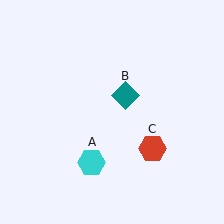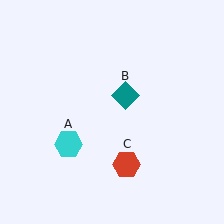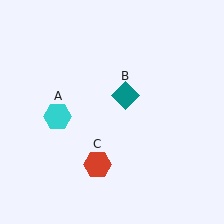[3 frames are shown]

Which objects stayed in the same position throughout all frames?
Teal diamond (object B) remained stationary.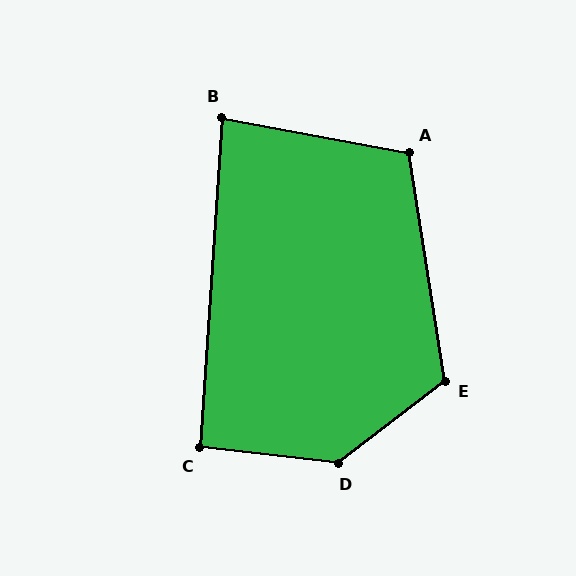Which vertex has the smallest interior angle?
B, at approximately 84 degrees.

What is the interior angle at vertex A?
Approximately 109 degrees (obtuse).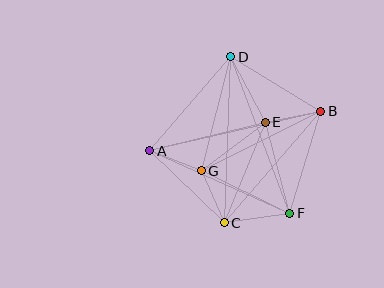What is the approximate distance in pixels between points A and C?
The distance between A and C is approximately 103 pixels.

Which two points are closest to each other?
Points A and G are closest to each other.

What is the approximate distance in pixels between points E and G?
The distance between E and G is approximately 81 pixels.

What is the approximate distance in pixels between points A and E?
The distance between A and E is approximately 119 pixels.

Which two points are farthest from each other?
Points A and B are farthest from each other.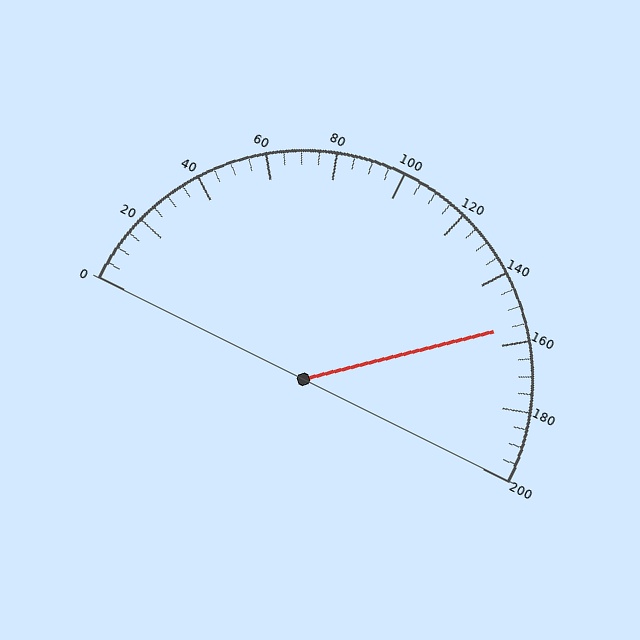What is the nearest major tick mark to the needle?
The nearest major tick mark is 160.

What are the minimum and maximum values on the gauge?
The gauge ranges from 0 to 200.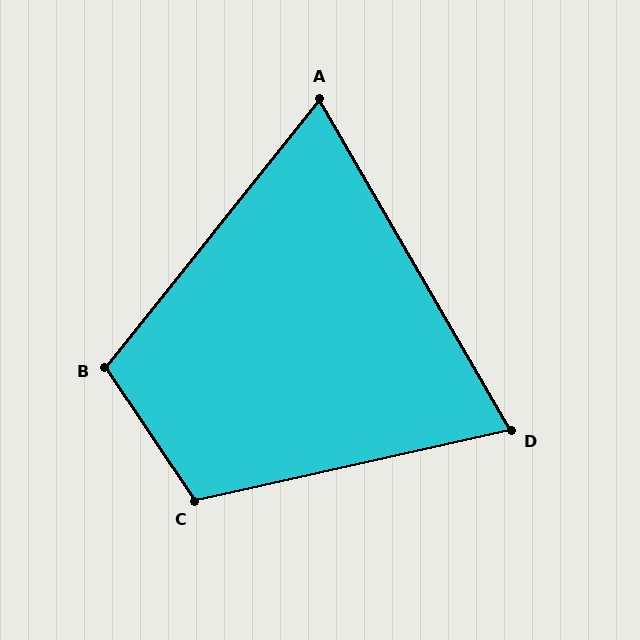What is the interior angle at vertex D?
Approximately 73 degrees (acute).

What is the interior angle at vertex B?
Approximately 107 degrees (obtuse).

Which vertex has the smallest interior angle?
A, at approximately 69 degrees.